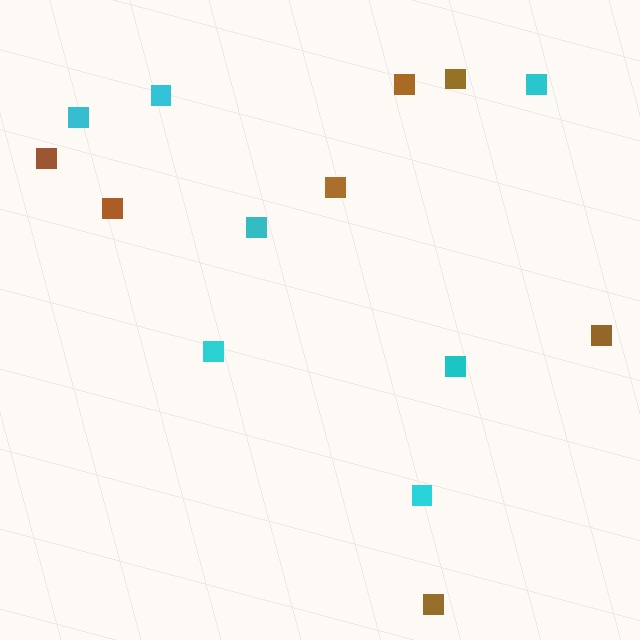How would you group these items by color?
There are 2 groups: one group of brown squares (7) and one group of cyan squares (7).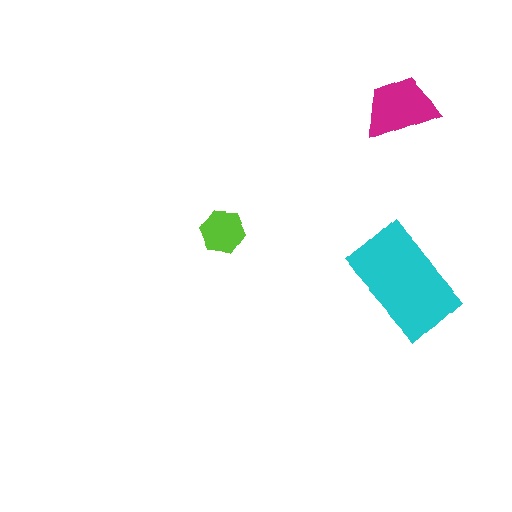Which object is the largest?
The cyan rectangle.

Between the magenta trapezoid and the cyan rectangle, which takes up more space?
The cyan rectangle.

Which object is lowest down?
The cyan rectangle is bottommost.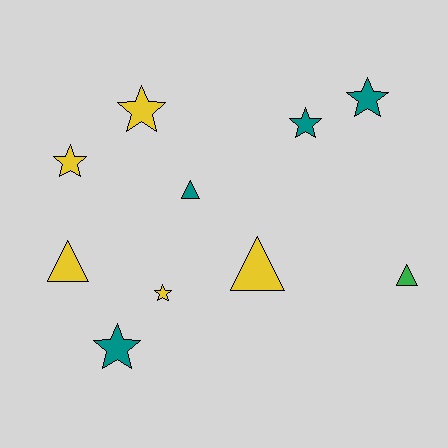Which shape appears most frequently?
Star, with 6 objects.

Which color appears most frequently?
Yellow, with 5 objects.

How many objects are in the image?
There are 10 objects.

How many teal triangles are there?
There is 1 teal triangle.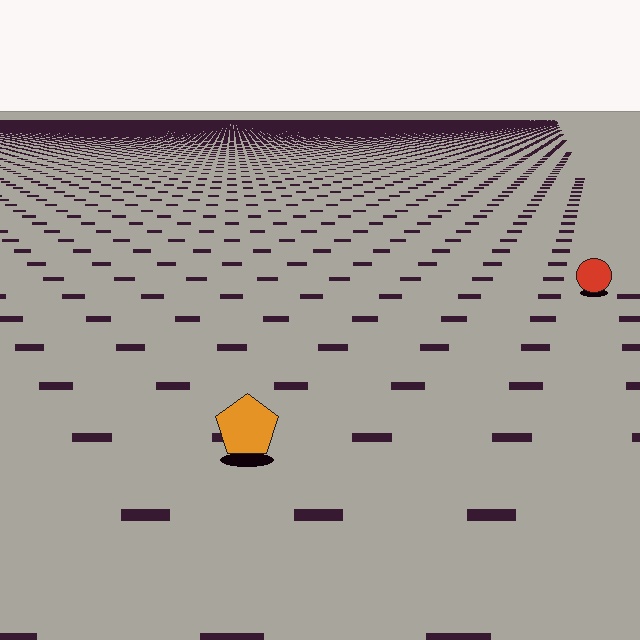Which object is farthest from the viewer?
The red circle is farthest from the viewer. It appears smaller and the ground texture around it is denser.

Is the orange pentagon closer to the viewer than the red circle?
Yes. The orange pentagon is closer — you can tell from the texture gradient: the ground texture is coarser near it.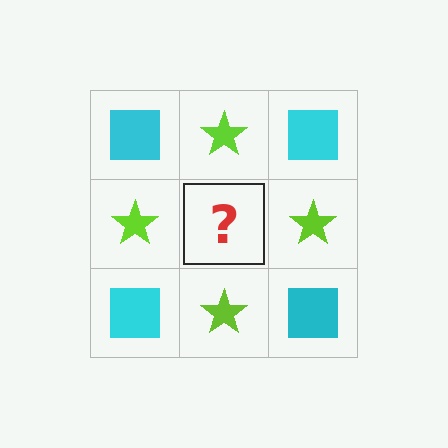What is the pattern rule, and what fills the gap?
The rule is that it alternates cyan square and lime star in a checkerboard pattern. The gap should be filled with a cyan square.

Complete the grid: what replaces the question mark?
The question mark should be replaced with a cyan square.